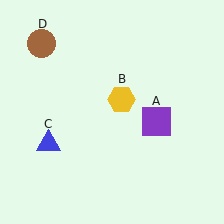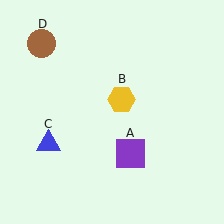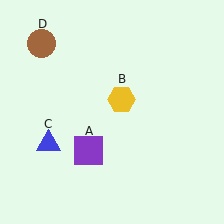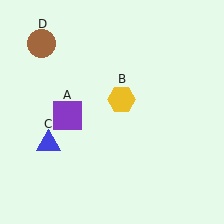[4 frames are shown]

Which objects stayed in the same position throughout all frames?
Yellow hexagon (object B) and blue triangle (object C) and brown circle (object D) remained stationary.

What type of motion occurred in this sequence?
The purple square (object A) rotated clockwise around the center of the scene.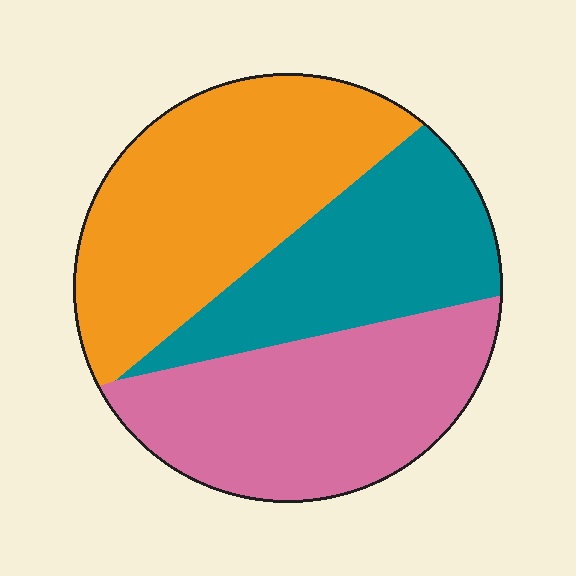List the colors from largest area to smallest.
From largest to smallest: orange, pink, teal.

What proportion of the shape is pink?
Pink takes up about one third (1/3) of the shape.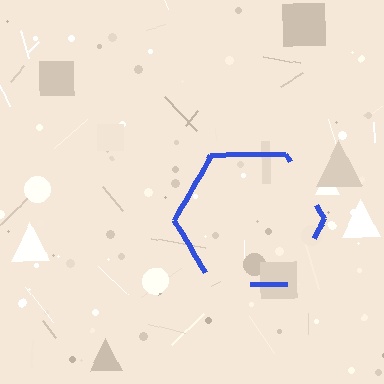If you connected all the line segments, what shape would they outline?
They would outline a hexagon.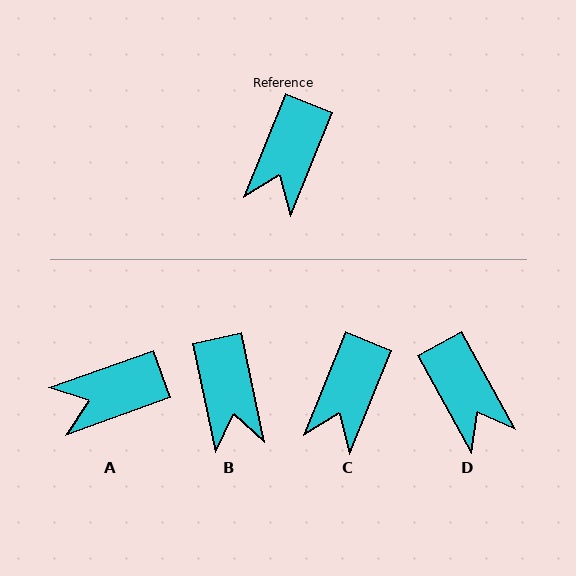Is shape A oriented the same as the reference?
No, it is off by about 48 degrees.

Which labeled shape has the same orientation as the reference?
C.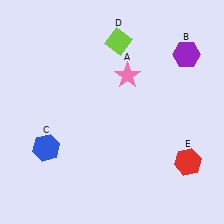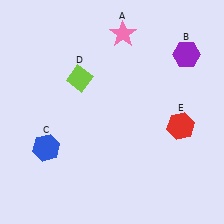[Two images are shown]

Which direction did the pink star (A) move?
The pink star (A) moved up.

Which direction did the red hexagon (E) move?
The red hexagon (E) moved up.